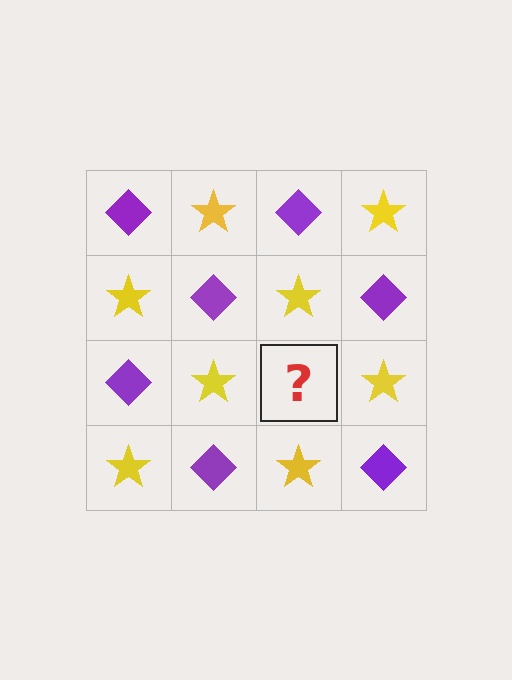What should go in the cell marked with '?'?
The missing cell should contain a purple diamond.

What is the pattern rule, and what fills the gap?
The rule is that it alternates purple diamond and yellow star in a checkerboard pattern. The gap should be filled with a purple diamond.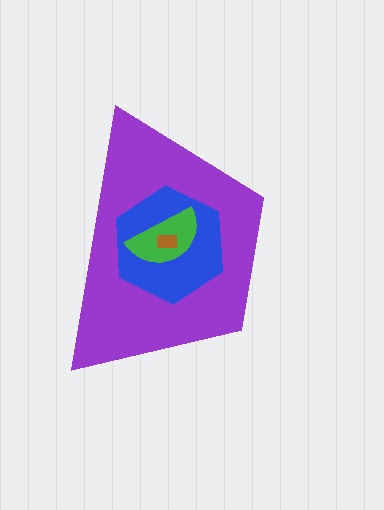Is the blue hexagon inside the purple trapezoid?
Yes.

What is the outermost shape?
The purple trapezoid.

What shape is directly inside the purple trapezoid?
The blue hexagon.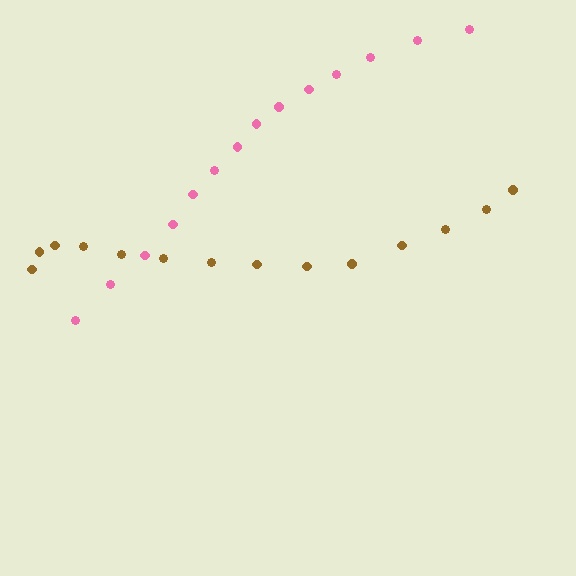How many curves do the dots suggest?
There are 2 distinct paths.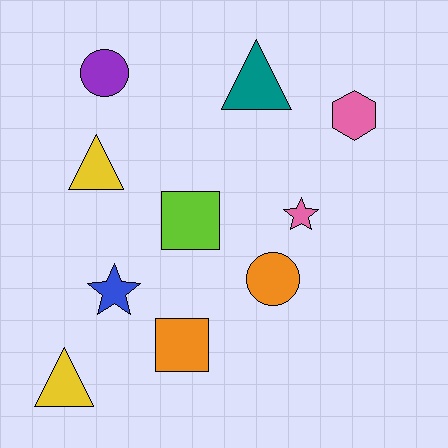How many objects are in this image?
There are 10 objects.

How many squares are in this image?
There are 2 squares.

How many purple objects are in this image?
There is 1 purple object.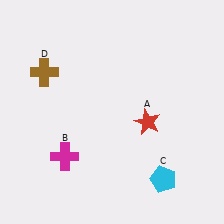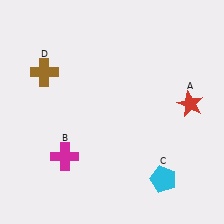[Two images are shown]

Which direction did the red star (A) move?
The red star (A) moved right.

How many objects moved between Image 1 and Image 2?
1 object moved between the two images.